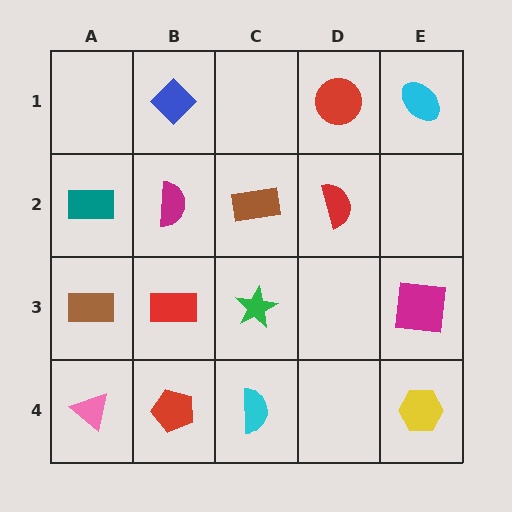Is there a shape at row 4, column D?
No, that cell is empty.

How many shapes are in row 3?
4 shapes.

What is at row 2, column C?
A brown rectangle.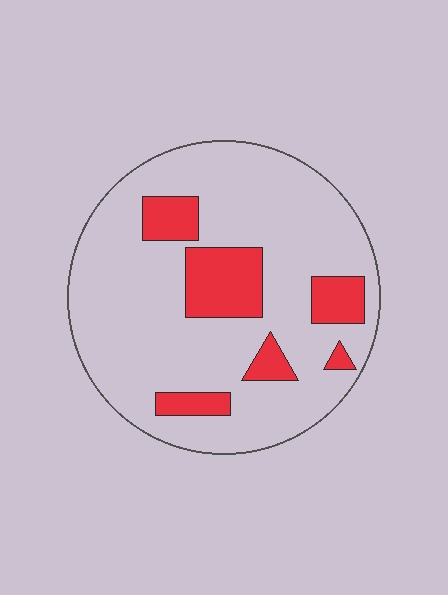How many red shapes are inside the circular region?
6.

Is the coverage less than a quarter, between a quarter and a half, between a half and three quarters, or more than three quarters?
Less than a quarter.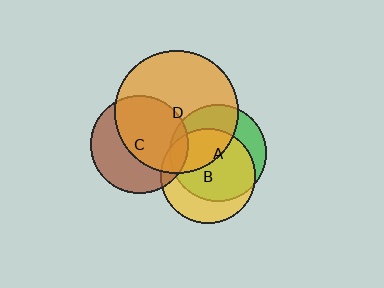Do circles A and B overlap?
Yes.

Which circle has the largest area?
Circle D (orange).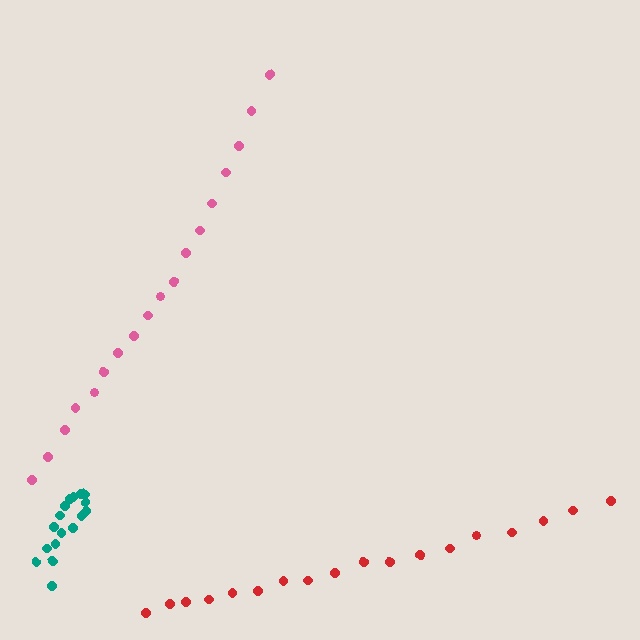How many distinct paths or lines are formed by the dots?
There are 3 distinct paths.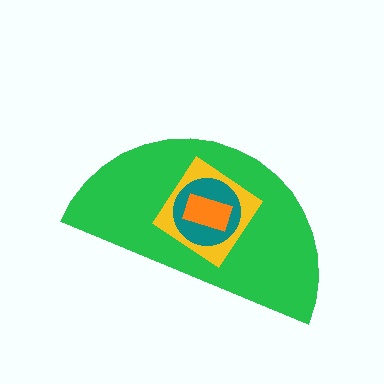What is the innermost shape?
The orange rectangle.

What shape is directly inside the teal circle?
The orange rectangle.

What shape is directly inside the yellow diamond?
The teal circle.